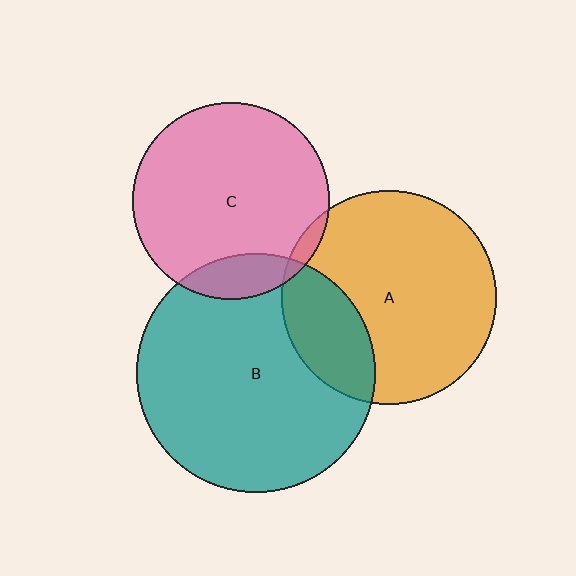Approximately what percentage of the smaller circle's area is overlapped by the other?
Approximately 5%.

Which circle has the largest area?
Circle B (teal).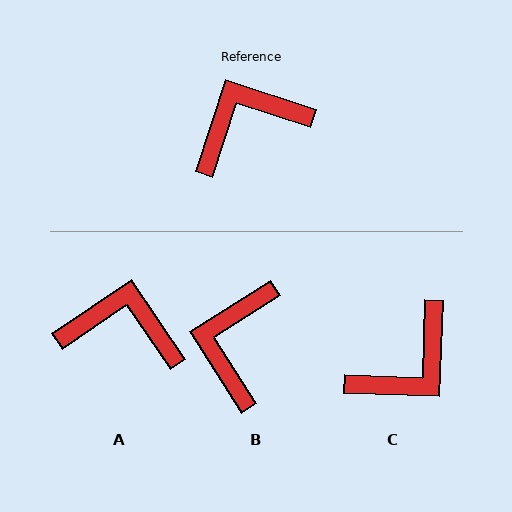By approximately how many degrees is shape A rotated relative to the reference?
Approximately 38 degrees clockwise.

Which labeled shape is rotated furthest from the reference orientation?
C, about 164 degrees away.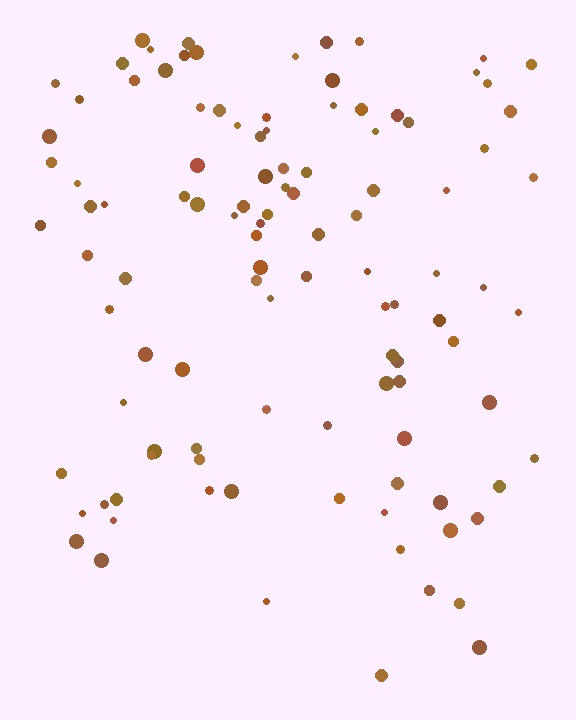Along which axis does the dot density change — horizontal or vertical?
Vertical.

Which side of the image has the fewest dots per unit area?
The bottom.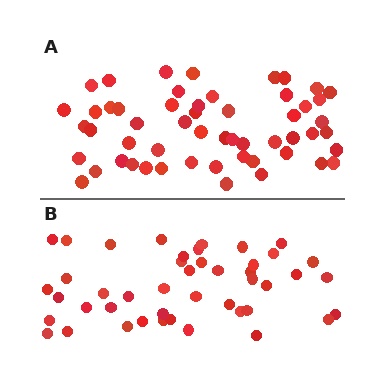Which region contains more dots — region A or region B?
Region A (the top region) has more dots.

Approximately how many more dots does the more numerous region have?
Region A has roughly 8 or so more dots than region B.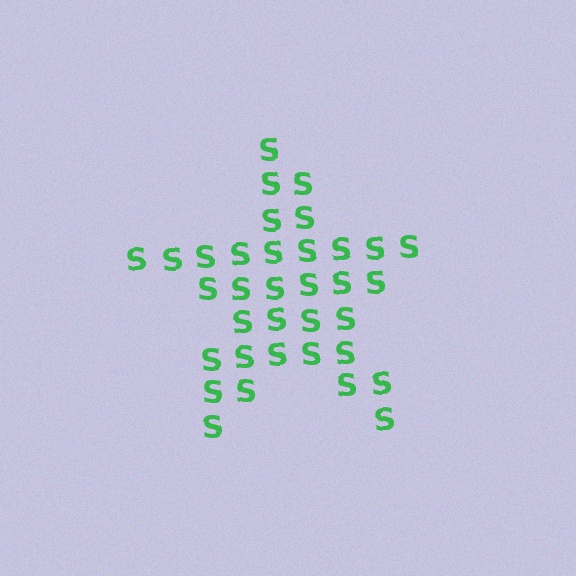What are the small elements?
The small elements are letter S's.